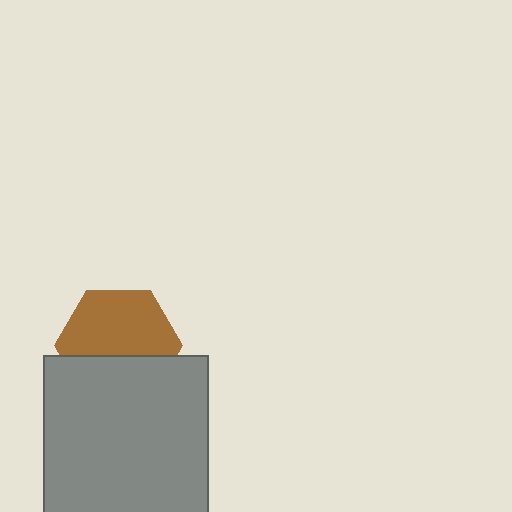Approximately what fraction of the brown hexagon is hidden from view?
Roughly 39% of the brown hexagon is hidden behind the gray square.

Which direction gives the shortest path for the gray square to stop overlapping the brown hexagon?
Moving down gives the shortest separation.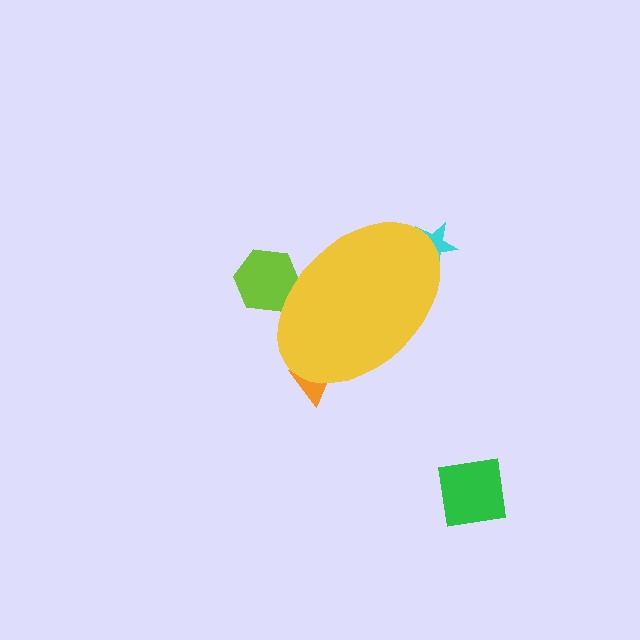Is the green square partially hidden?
No, the green square is fully visible.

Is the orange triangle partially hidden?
Yes, the orange triangle is partially hidden behind the yellow ellipse.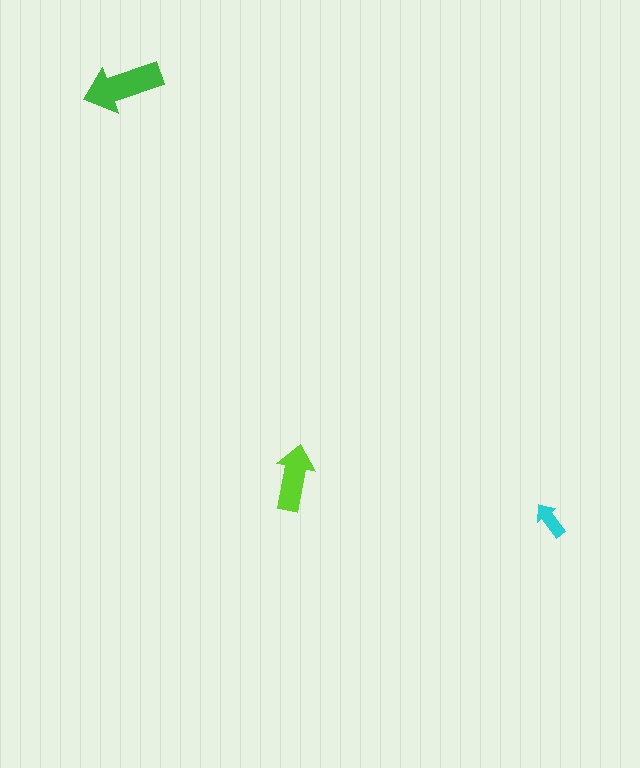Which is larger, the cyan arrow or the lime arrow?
The lime one.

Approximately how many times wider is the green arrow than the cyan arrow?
About 2 times wider.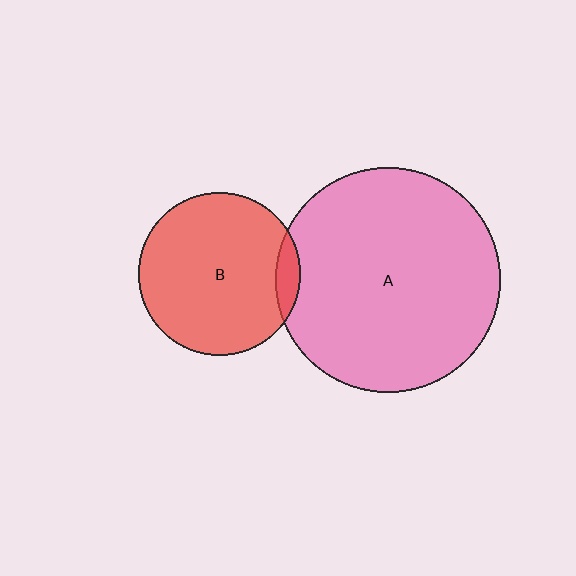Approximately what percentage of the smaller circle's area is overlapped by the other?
Approximately 10%.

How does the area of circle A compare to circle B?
Approximately 1.9 times.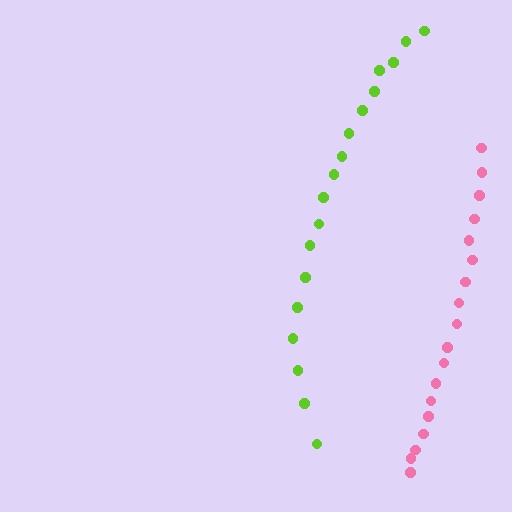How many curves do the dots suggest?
There are 2 distinct paths.